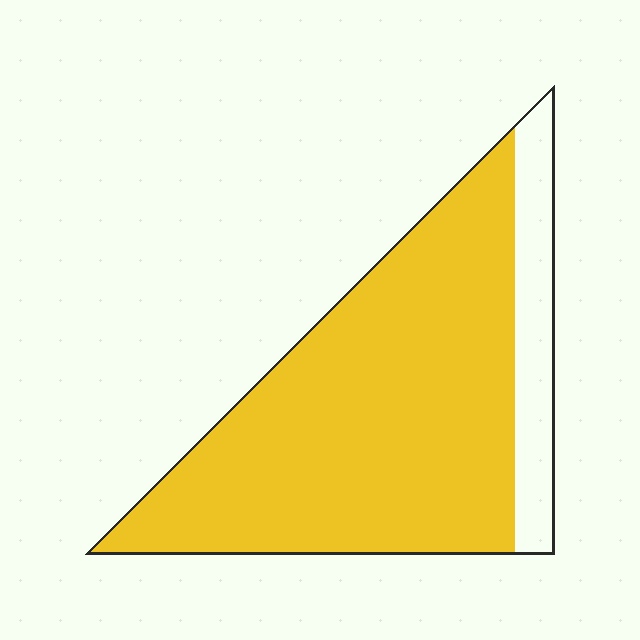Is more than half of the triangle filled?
Yes.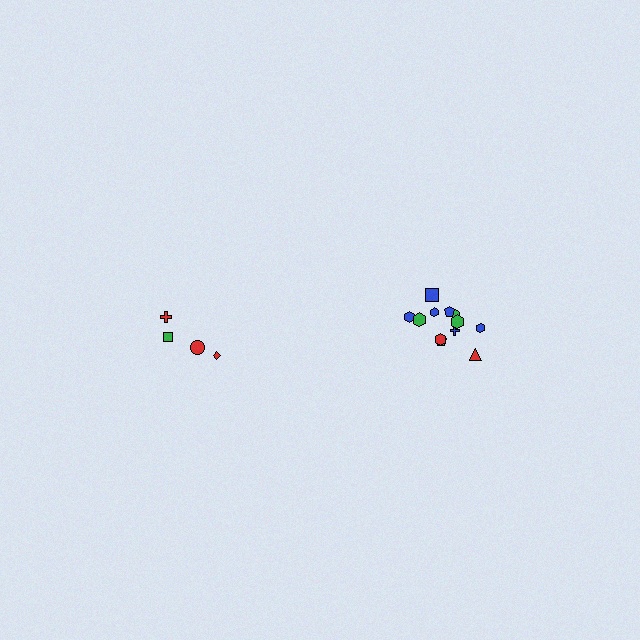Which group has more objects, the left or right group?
The right group.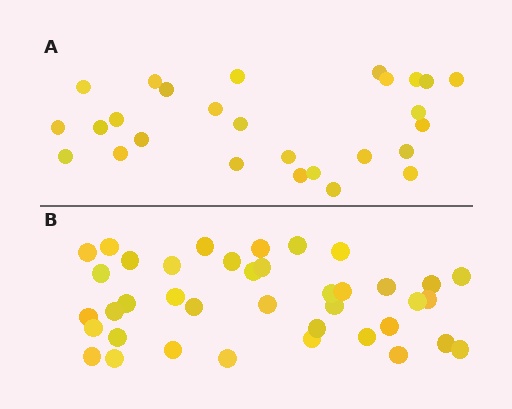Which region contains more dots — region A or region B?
Region B (the bottom region) has more dots.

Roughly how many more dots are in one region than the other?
Region B has roughly 12 or so more dots than region A.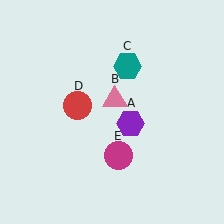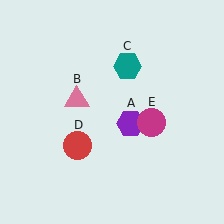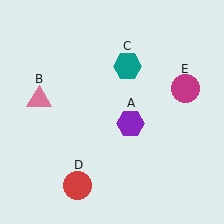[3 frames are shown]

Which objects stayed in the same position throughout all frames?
Purple hexagon (object A) and teal hexagon (object C) remained stationary.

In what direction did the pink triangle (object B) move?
The pink triangle (object B) moved left.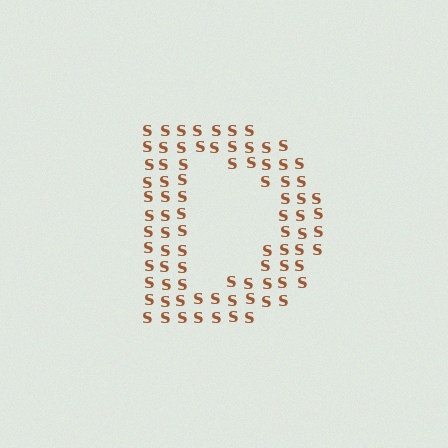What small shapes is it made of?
It is made of small letter S's.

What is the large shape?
The large shape is the letter D.